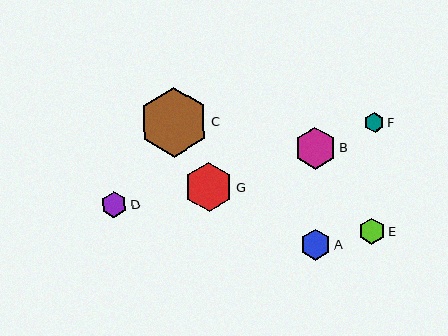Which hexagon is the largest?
Hexagon C is the largest with a size of approximately 69 pixels.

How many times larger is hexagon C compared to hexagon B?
Hexagon C is approximately 1.7 times the size of hexagon B.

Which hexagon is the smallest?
Hexagon F is the smallest with a size of approximately 20 pixels.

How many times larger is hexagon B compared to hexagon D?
Hexagon B is approximately 1.6 times the size of hexagon D.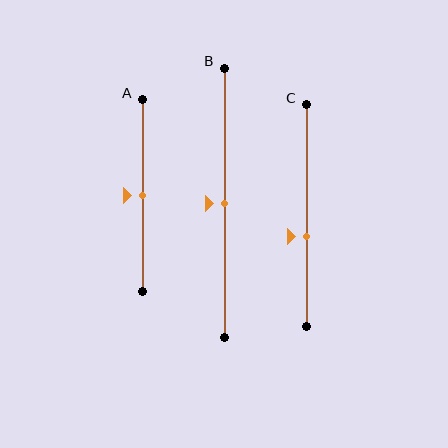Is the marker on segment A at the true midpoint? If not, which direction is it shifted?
Yes, the marker on segment A is at the true midpoint.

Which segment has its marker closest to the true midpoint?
Segment A has its marker closest to the true midpoint.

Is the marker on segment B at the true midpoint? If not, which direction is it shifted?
Yes, the marker on segment B is at the true midpoint.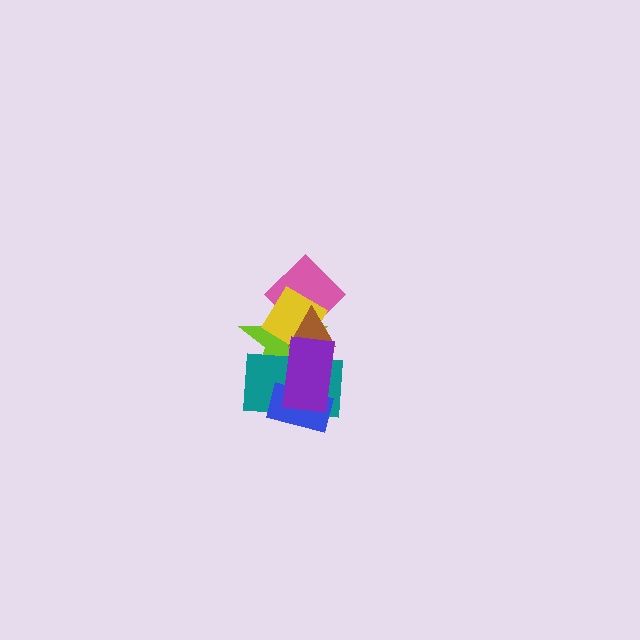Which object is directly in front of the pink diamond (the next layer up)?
The lime star is directly in front of the pink diamond.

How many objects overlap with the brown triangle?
5 objects overlap with the brown triangle.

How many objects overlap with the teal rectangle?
5 objects overlap with the teal rectangle.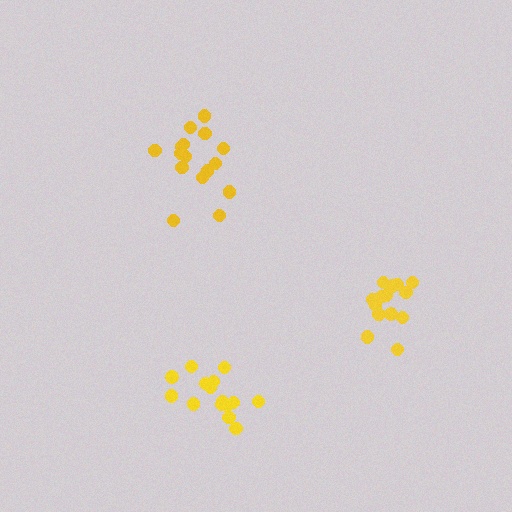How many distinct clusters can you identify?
There are 3 distinct clusters.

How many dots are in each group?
Group 1: 15 dots, Group 2: 16 dots, Group 3: 15 dots (46 total).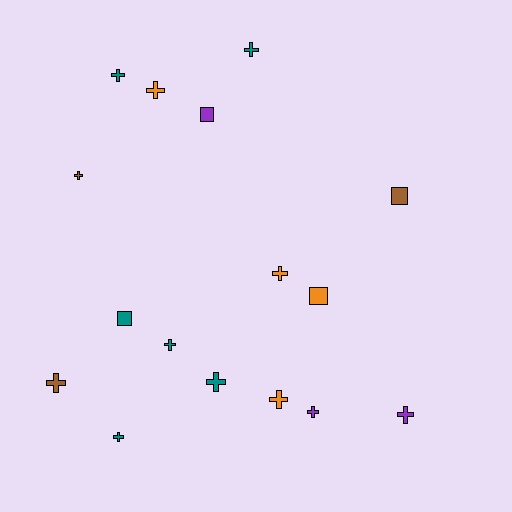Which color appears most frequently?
Teal, with 6 objects.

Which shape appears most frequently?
Cross, with 12 objects.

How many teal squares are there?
There is 1 teal square.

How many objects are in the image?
There are 16 objects.